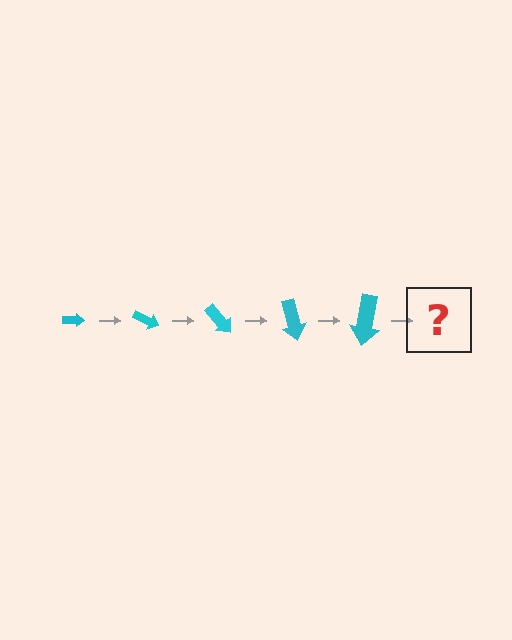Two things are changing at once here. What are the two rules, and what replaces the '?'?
The two rules are that the arrow grows larger each step and it rotates 25 degrees each step. The '?' should be an arrow, larger than the previous one and rotated 125 degrees from the start.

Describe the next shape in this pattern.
It should be an arrow, larger than the previous one and rotated 125 degrees from the start.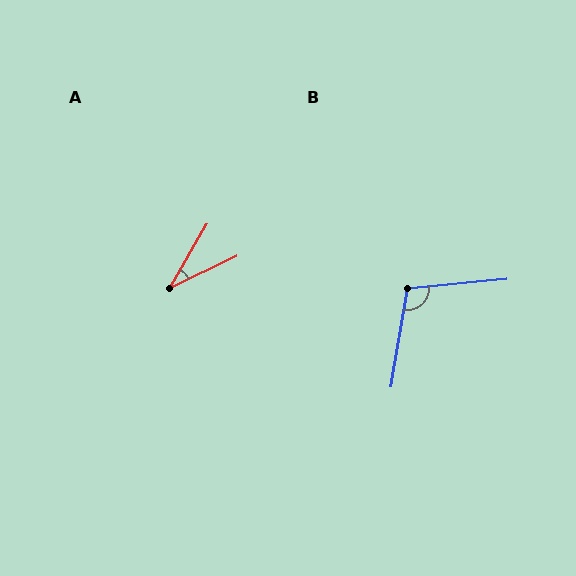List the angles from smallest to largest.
A (34°), B (105°).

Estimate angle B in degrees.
Approximately 105 degrees.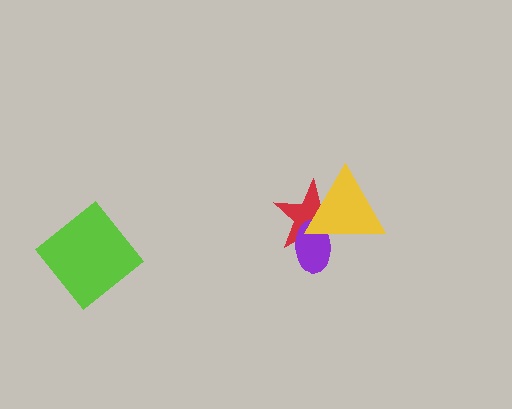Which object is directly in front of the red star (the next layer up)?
The purple ellipse is directly in front of the red star.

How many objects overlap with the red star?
2 objects overlap with the red star.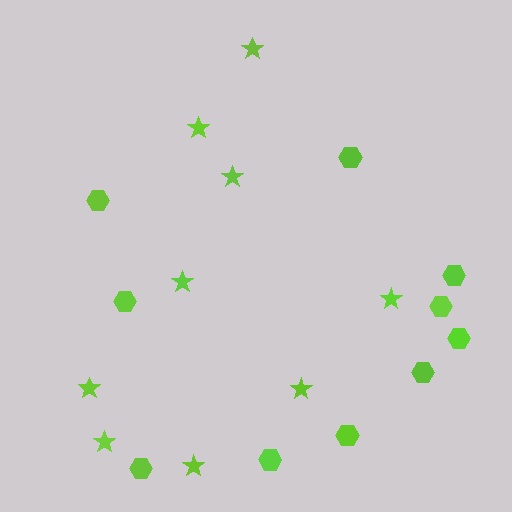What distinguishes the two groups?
There are 2 groups: one group of stars (9) and one group of hexagons (10).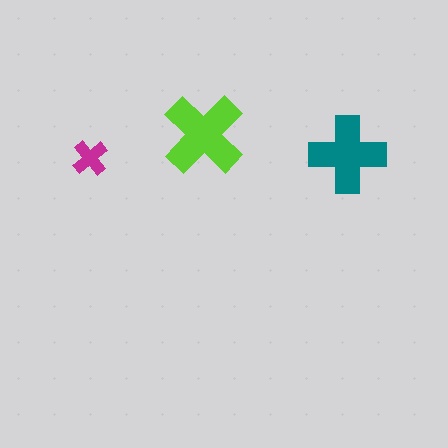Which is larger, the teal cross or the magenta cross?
The teal one.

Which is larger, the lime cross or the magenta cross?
The lime one.